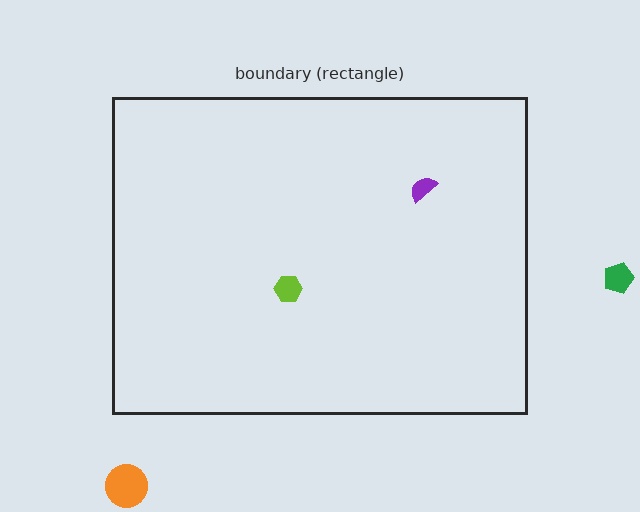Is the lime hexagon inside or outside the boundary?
Inside.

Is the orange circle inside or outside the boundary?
Outside.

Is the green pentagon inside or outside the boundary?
Outside.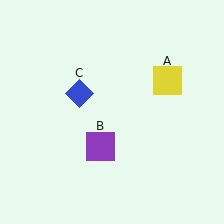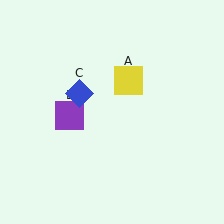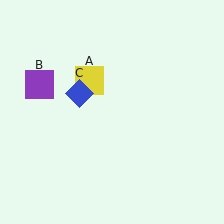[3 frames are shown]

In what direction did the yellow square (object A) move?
The yellow square (object A) moved left.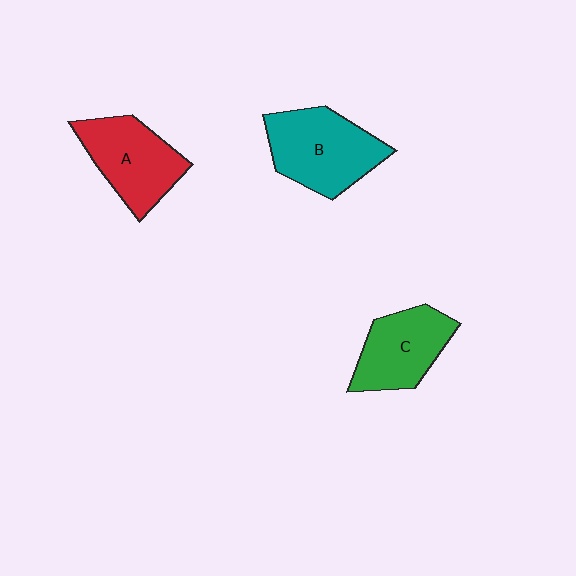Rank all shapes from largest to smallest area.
From largest to smallest: B (teal), A (red), C (green).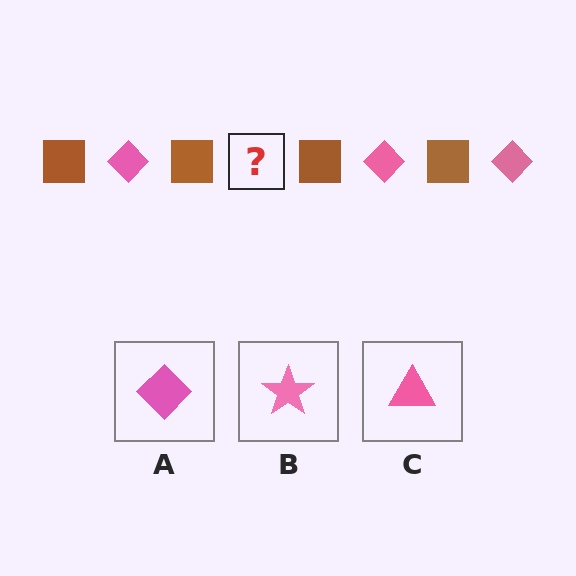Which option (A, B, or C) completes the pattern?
A.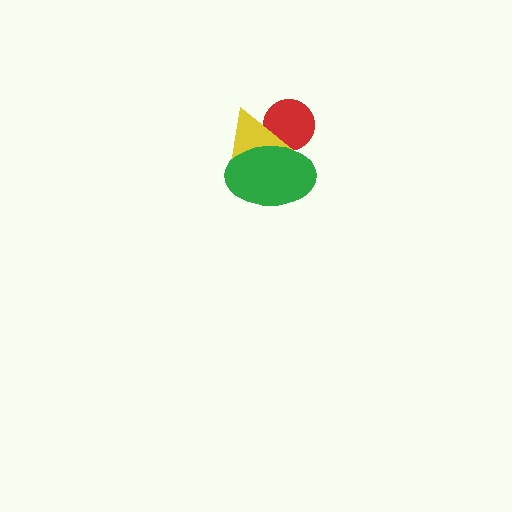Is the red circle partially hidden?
Yes, it is partially covered by another shape.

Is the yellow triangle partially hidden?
Yes, it is partially covered by another shape.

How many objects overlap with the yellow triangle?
2 objects overlap with the yellow triangle.